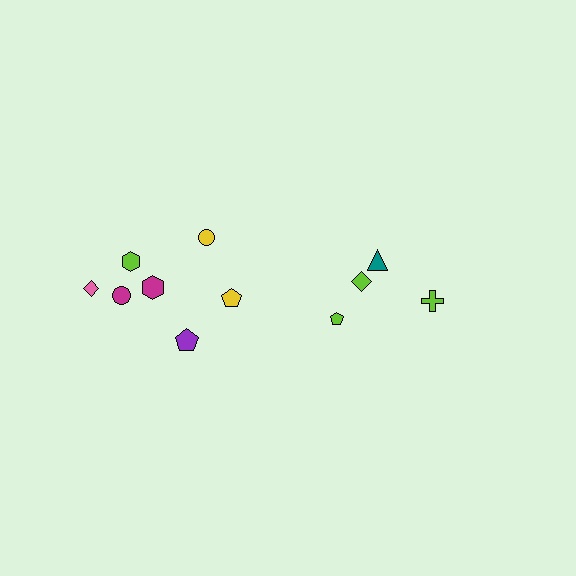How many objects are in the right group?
There are 4 objects.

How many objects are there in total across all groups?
There are 11 objects.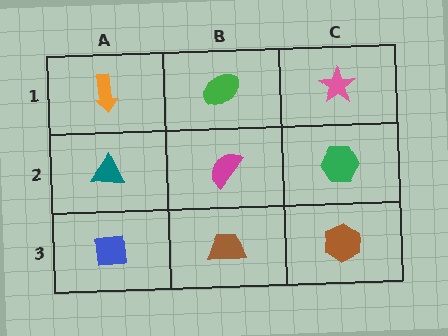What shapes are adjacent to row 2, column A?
An orange arrow (row 1, column A), a blue square (row 3, column A), a magenta semicircle (row 2, column B).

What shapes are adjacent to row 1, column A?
A teal triangle (row 2, column A), a green ellipse (row 1, column B).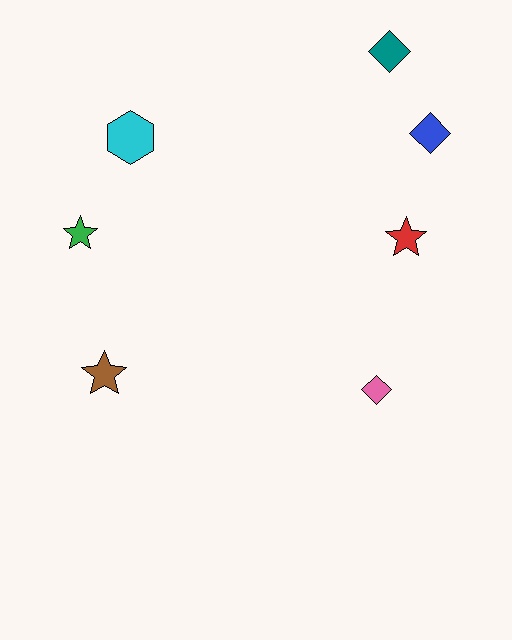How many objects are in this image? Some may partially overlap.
There are 7 objects.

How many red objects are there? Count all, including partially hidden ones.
There is 1 red object.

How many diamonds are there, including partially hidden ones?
There are 3 diamonds.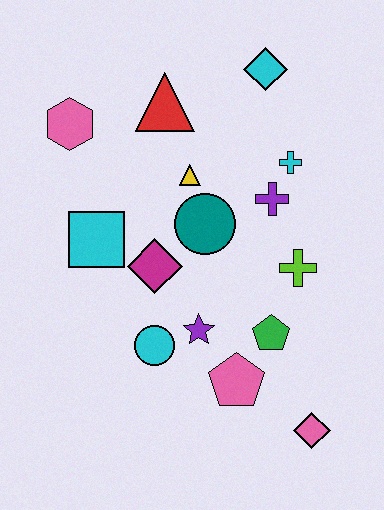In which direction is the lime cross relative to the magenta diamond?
The lime cross is to the right of the magenta diamond.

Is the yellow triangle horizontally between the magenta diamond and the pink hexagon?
No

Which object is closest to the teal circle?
The yellow triangle is closest to the teal circle.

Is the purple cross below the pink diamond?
No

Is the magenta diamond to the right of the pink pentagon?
No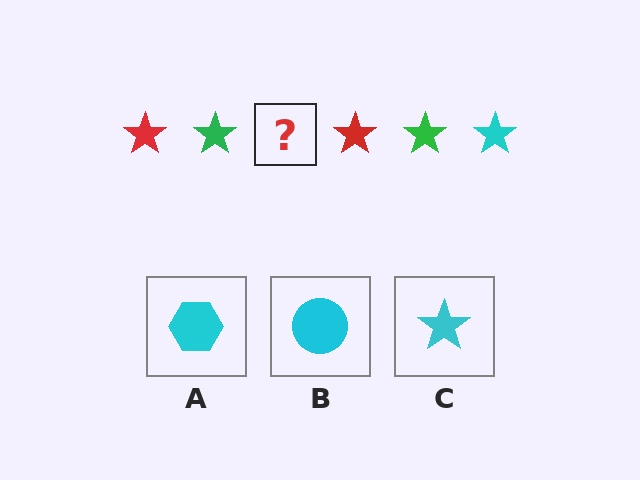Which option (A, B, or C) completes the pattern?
C.